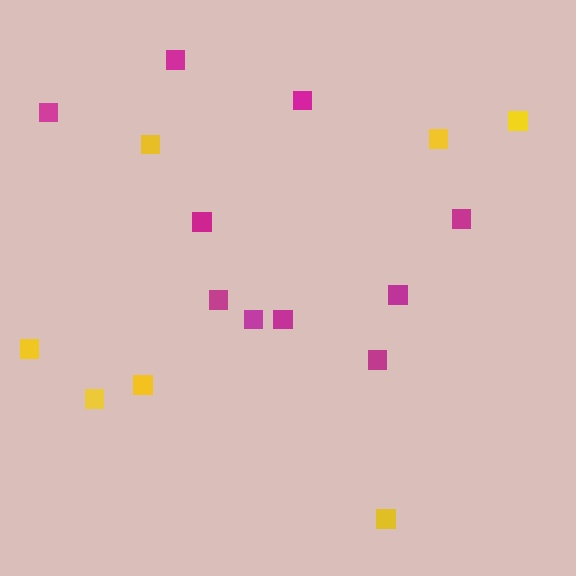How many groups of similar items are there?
There are 2 groups: one group of magenta squares (10) and one group of yellow squares (7).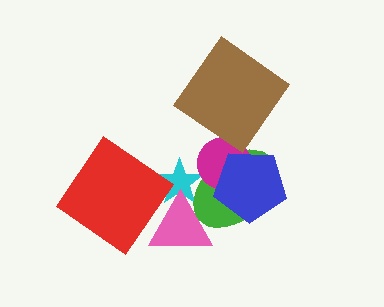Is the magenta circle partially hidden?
Yes, it is partially covered by another shape.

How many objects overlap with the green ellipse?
4 objects overlap with the green ellipse.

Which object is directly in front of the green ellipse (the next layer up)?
The magenta circle is directly in front of the green ellipse.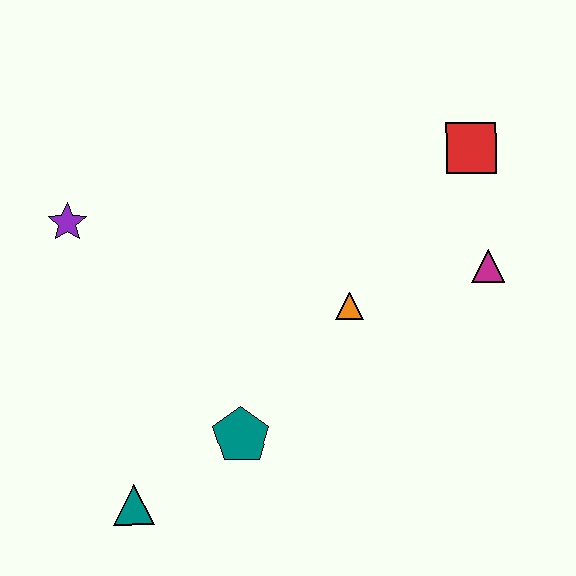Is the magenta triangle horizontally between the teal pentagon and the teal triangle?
No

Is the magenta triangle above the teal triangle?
Yes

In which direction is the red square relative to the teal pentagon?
The red square is above the teal pentagon.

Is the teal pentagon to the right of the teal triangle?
Yes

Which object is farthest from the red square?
The teal triangle is farthest from the red square.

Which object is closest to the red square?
The magenta triangle is closest to the red square.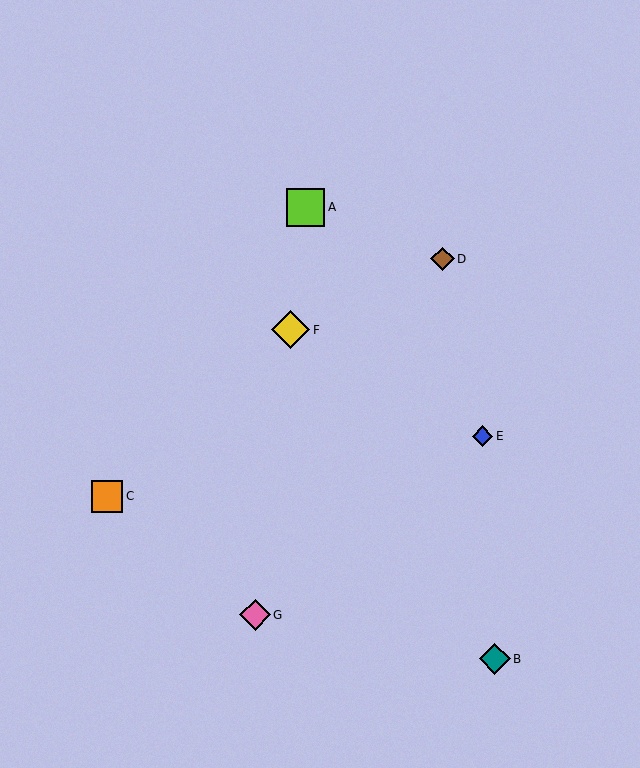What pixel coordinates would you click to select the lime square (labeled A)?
Click at (306, 207) to select the lime square A.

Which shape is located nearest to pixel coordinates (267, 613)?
The pink diamond (labeled G) at (255, 615) is nearest to that location.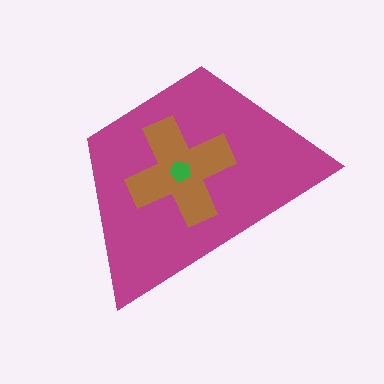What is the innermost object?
The green pentagon.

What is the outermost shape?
The magenta trapezoid.